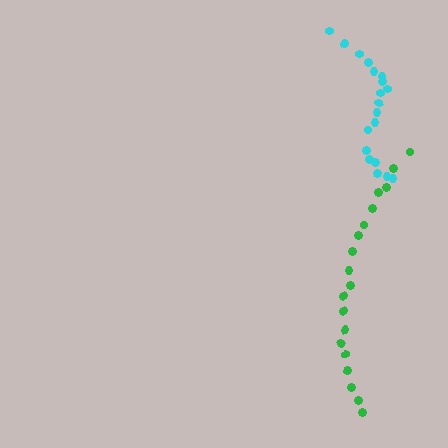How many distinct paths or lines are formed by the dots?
There are 2 distinct paths.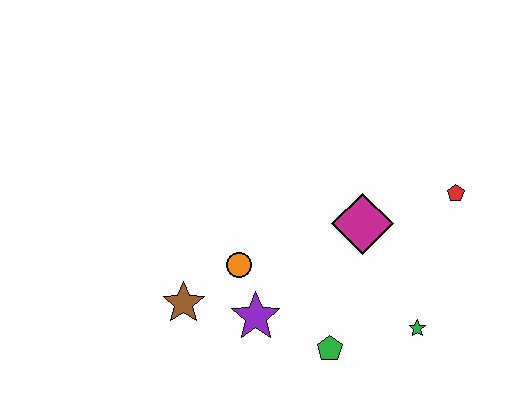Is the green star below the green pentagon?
No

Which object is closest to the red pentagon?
The magenta diamond is closest to the red pentagon.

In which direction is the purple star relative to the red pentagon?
The purple star is to the left of the red pentagon.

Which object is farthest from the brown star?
The red pentagon is farthest from the brown star.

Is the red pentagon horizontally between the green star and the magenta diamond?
No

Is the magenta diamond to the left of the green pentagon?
No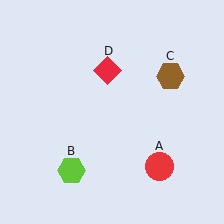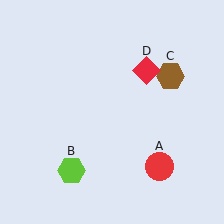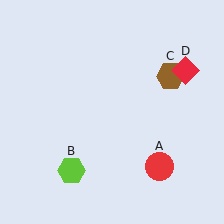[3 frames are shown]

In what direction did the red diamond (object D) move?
The red diamond (object D) moved right.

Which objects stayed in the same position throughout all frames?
Red circle (object A) and lime hexagon (object B) and brown hexagon (object C) remained stationary.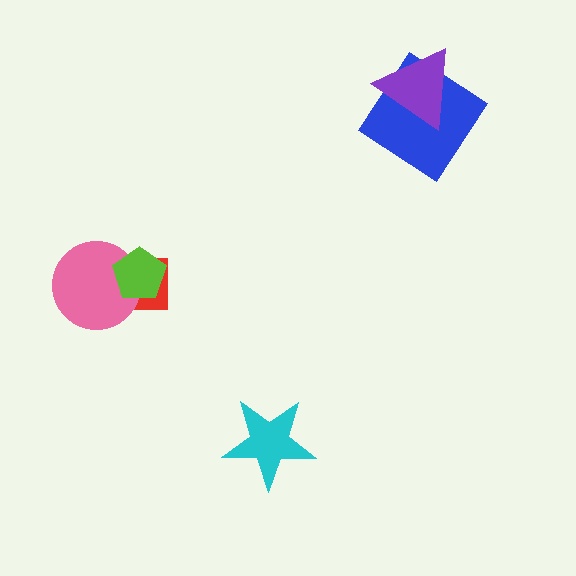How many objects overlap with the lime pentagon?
2 objects overlap with the lime pentagon.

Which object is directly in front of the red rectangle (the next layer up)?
The pink circle is directly in front of the red rectangle.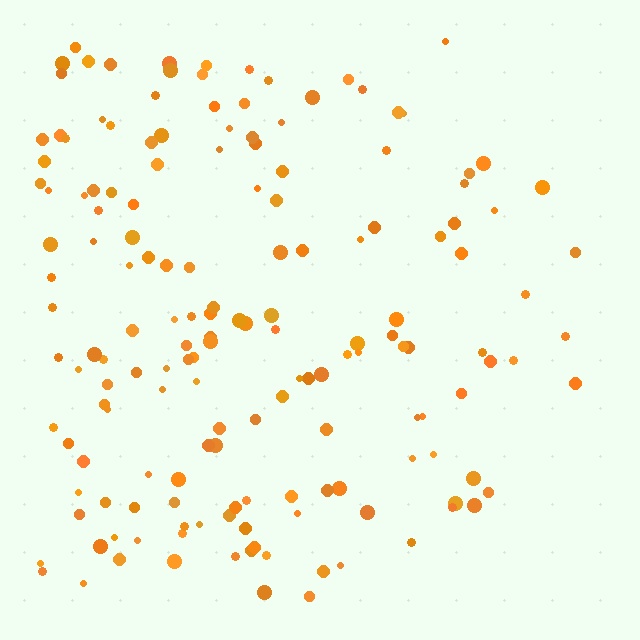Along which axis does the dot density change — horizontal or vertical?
Horizontal.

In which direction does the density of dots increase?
From right to left, with the left side densest.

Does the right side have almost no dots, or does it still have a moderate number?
Still a moderate number, just noticeably fewer than the left.